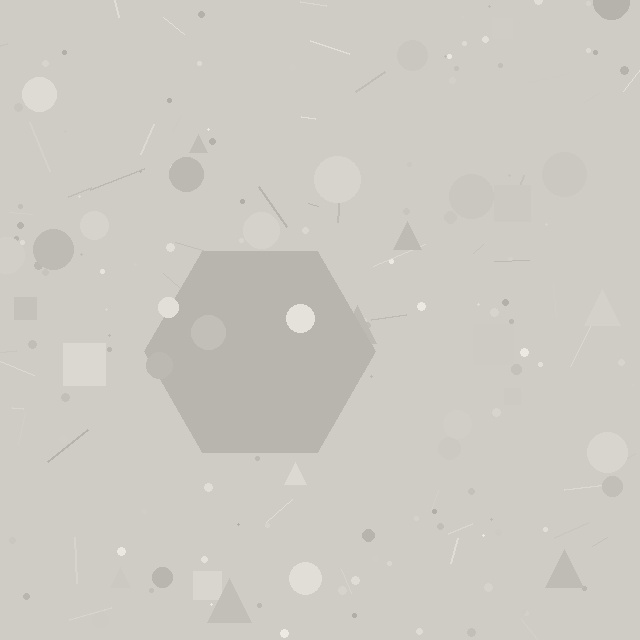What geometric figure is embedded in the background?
A hexagon is embedded in the background.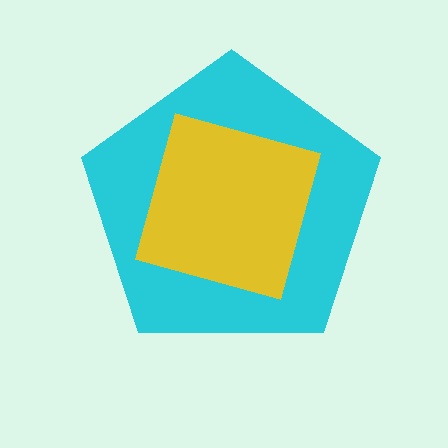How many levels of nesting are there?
2.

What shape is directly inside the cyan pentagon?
The yellow diamond.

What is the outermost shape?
The cyan pentagon.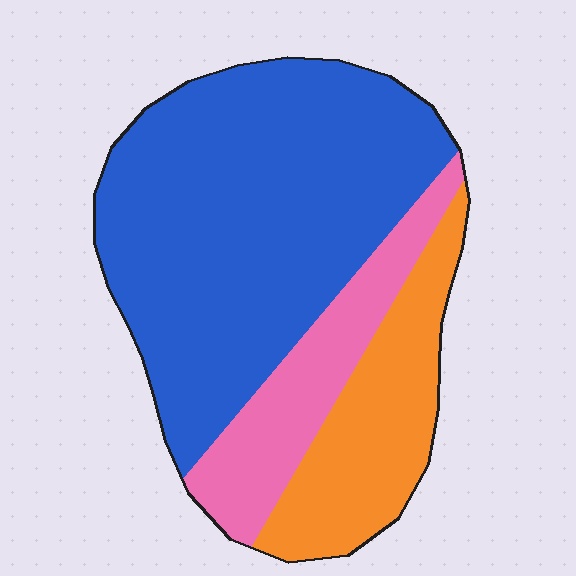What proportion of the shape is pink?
Pink takes up about one sixth (1/6) of the shape.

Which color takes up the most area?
Blue, at roughly 60%.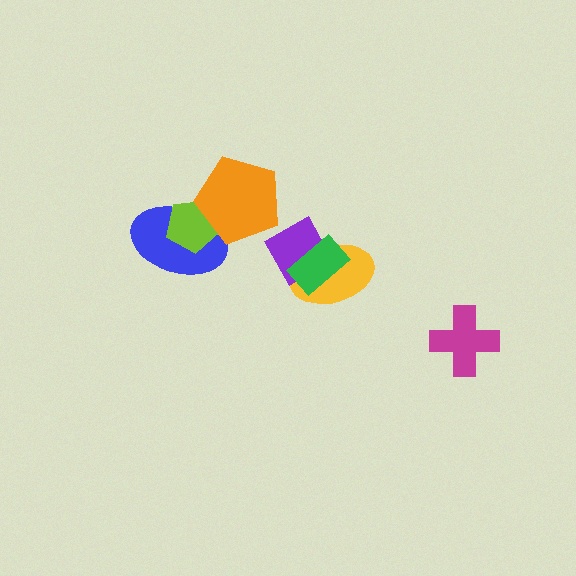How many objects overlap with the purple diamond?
2 objects overlap with the purple diamond.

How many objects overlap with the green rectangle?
2 objects overlap with the green rectangle.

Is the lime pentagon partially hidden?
Yes, it is partially covered by another shape.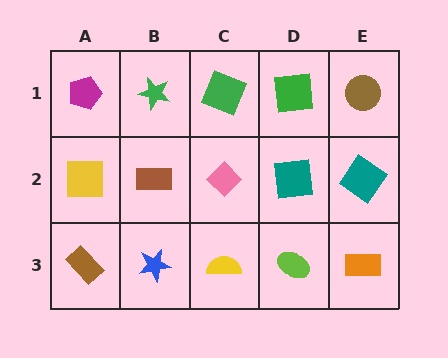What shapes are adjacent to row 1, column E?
A teal diamond (row 2, column E), a green square (row 1, column D).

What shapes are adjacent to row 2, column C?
A green square (row 1, column C), a yellow semicircle (row 3, column C), a brown rectangle (row 2, column B), a teal square (row 2, column D).